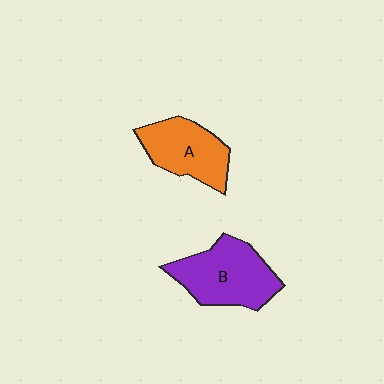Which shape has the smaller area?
Shape A (orange).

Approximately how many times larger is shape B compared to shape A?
Approximately 1.2 times.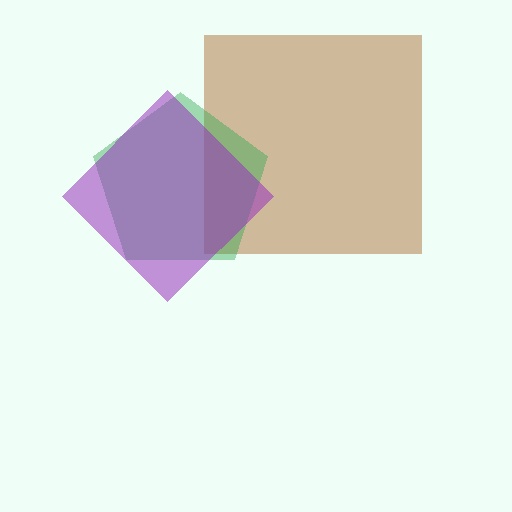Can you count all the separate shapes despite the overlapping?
Yes, there are 3 separate shapes.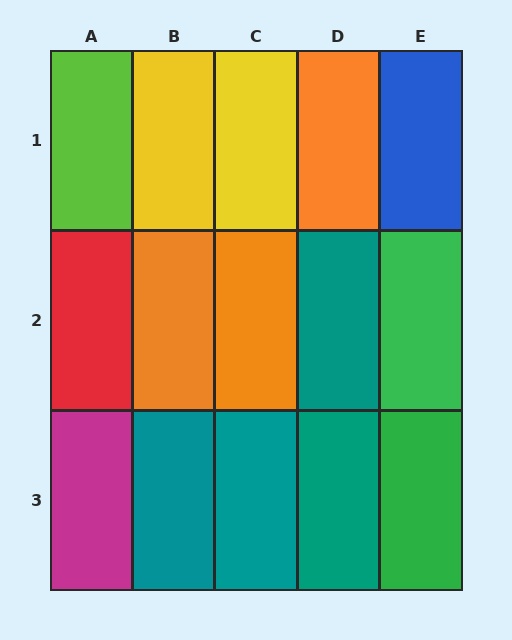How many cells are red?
1 cell is red.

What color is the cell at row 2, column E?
Green.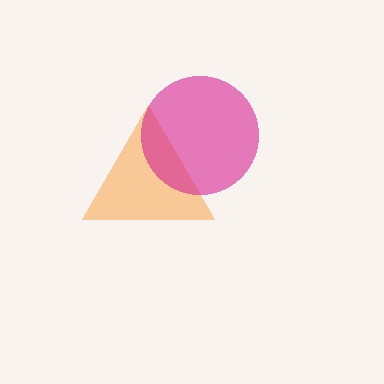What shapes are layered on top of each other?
The layered shapes are: an orange triangle, a magenta circle.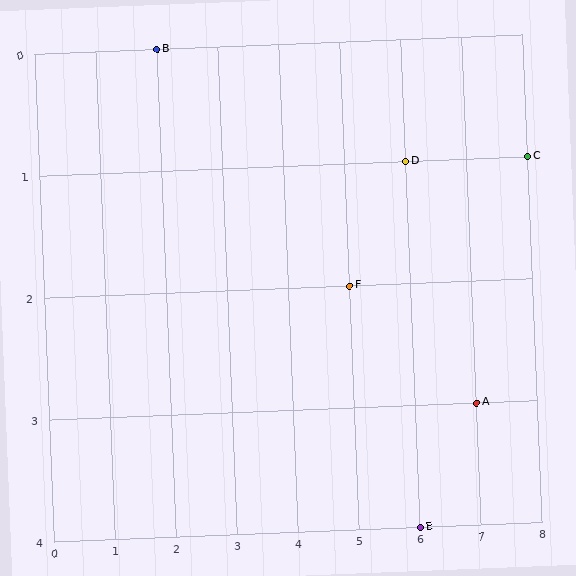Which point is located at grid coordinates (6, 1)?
Point D is at (6, 1).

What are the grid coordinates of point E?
Point E is at grid coordinates (6, 4).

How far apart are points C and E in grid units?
Points C and E are 2 columns and 3 rows apart (about 3.6 grid units diagonally).